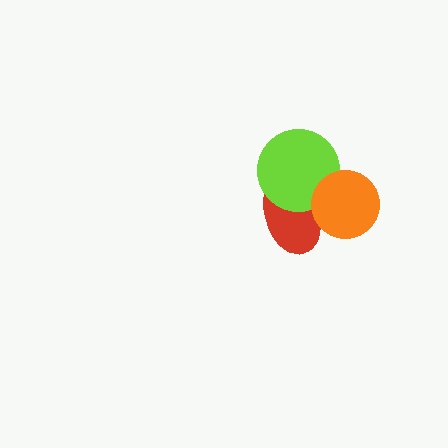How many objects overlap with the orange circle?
2 objects overlap with the orange circle.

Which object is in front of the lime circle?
The orange circle is in front of the lime circle.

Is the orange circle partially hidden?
No, no other shape covers it.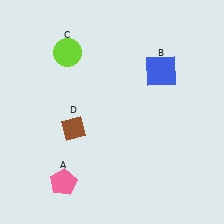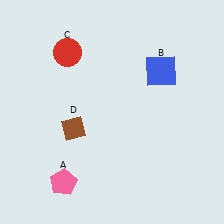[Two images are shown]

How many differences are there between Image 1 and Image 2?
There is 1 difference between the two images.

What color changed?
The circle (C) changed from lime in Image 1 to red in Image 2.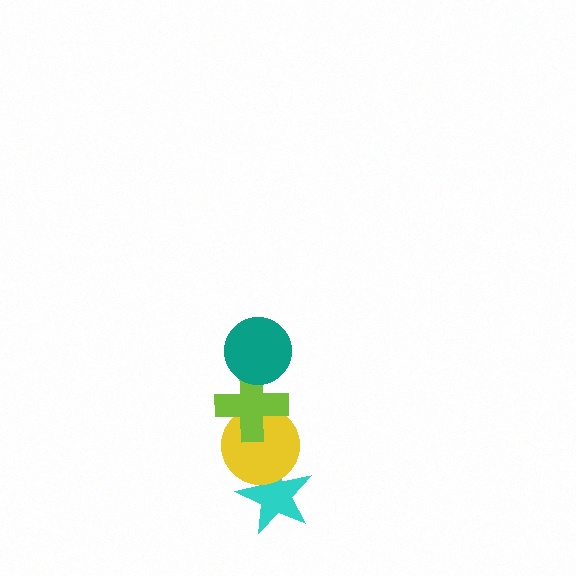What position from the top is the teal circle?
The teal circle is 1st from the top.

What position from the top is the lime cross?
The lime cross is 2nd from the top.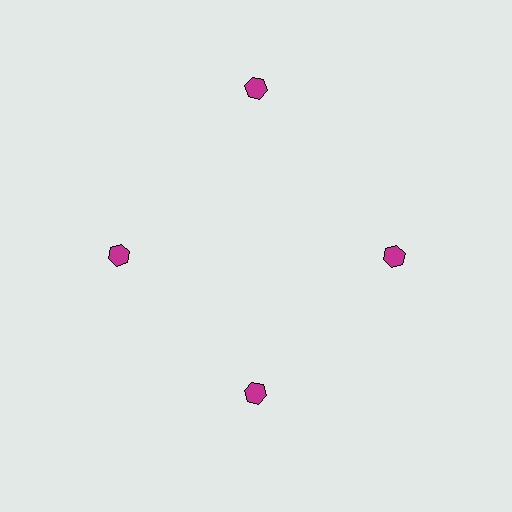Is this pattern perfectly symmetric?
No. The 4 magenta hexagons are arranged in a ring, but one element near the 12 o'clock position is pushed outward from the center, breaking the 4-fold rotational symmetry.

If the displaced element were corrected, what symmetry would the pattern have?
It would have 4-fold rotational symmetry — the pattern would map onto itself every 90 degrees.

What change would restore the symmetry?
The symmetry would be restored by moving it inward, back onto the ring so that all 4 hexagons sit at equal angles and equal distance from the center.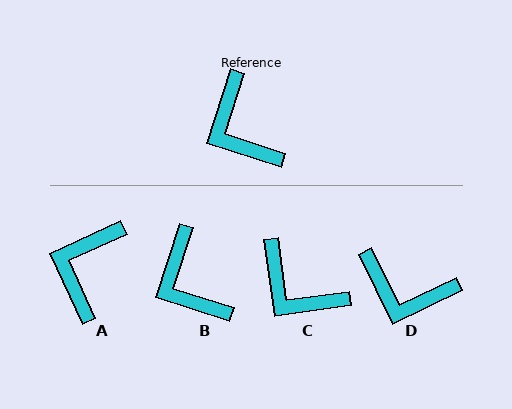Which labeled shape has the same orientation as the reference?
B.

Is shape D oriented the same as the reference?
No, it is off by about 44 degrees.